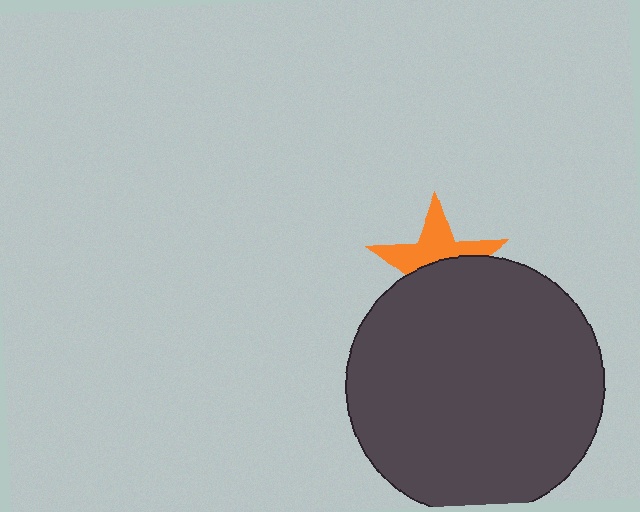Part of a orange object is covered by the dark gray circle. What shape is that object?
It is a star.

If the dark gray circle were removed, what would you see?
You would see the complete orange star.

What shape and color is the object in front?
The object in front is a dark gray circle.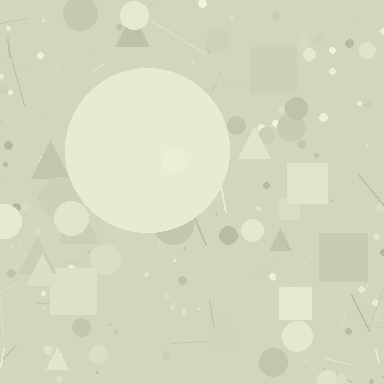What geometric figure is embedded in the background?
A circle is embedded in the background.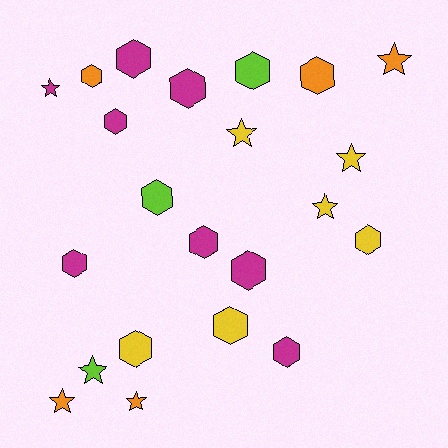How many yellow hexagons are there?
There are 3 yellow hexagons.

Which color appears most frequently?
Magenta, with 8 objects.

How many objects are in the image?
There are 22 objects.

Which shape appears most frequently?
Hexagon, with 14 objects.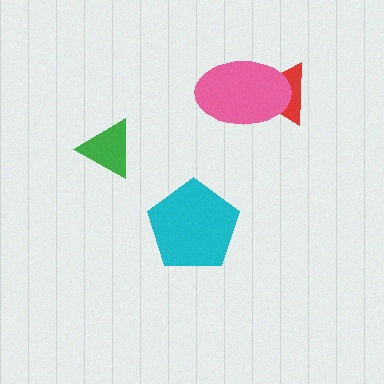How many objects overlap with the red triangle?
1 object overlaps with the red triangle.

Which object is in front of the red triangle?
The pink ellipse is in front of the red triangle.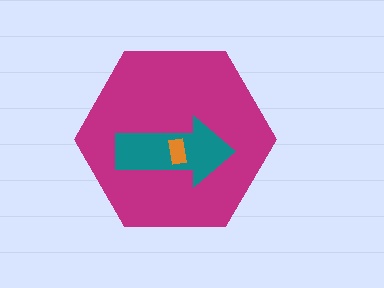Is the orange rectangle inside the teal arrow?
Yes.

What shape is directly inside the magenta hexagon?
The teal arrow.